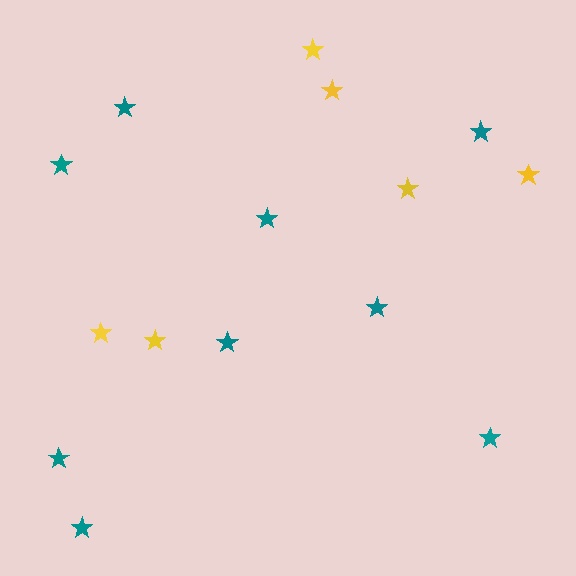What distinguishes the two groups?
There are 2 groups: one group of teal stars (9) and one group of yellow stars (6).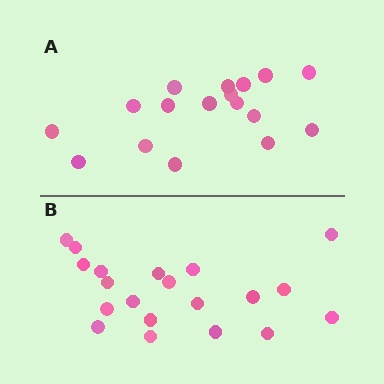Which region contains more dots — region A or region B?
Region B (the bottom region) has more dots.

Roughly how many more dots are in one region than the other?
Region B has just a few more — roughly 2 or 3 more dots than region A.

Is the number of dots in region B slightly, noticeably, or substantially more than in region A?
Region B has only slightly more — the two regions are fairly close. The ratio is roughly 1.2 to 1.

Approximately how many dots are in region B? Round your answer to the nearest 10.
About 20 dots.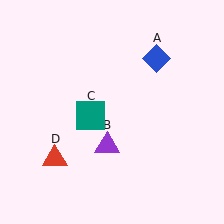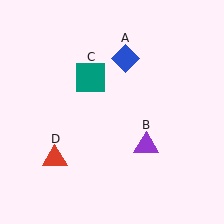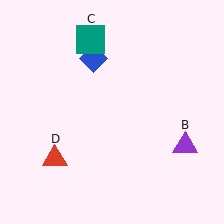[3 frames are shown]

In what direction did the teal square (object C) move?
The teal square (object C) moved up.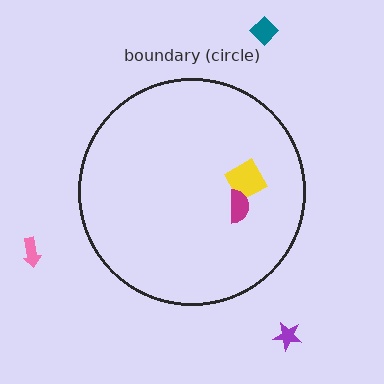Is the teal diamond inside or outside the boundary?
Outside.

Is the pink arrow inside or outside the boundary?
Outside.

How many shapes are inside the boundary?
2 inside, 3 outside.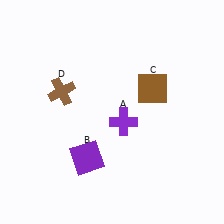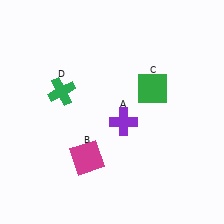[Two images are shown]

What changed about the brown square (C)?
In Image 1, C is brown. In Image 2, it changed to green.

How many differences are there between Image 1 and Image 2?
There are 3 differences between the two images.